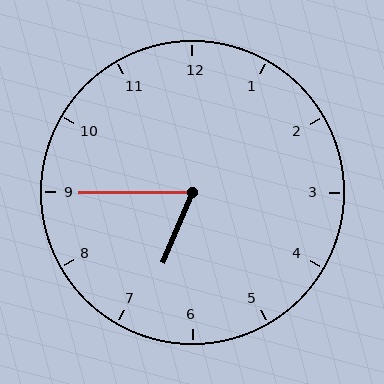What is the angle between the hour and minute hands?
Approximately 68 degrees.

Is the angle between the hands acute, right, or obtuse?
It is acute.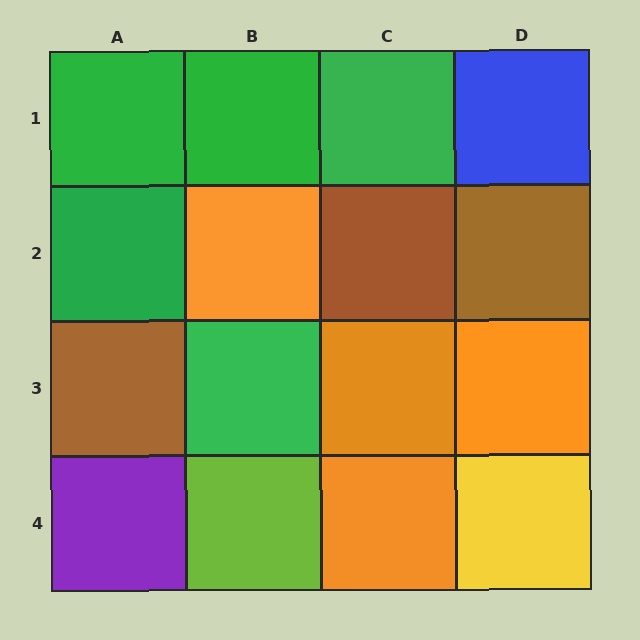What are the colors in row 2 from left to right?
Green, orange, brown, brown.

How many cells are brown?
3 cells are brown.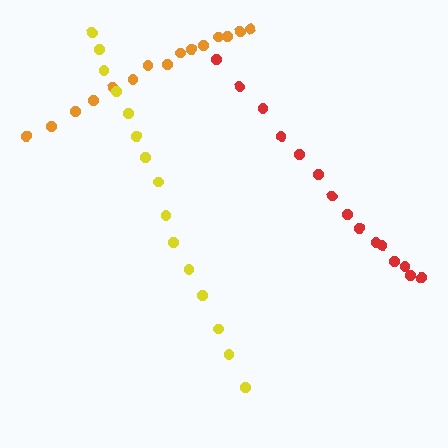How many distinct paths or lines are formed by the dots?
There are 3 distinct paths.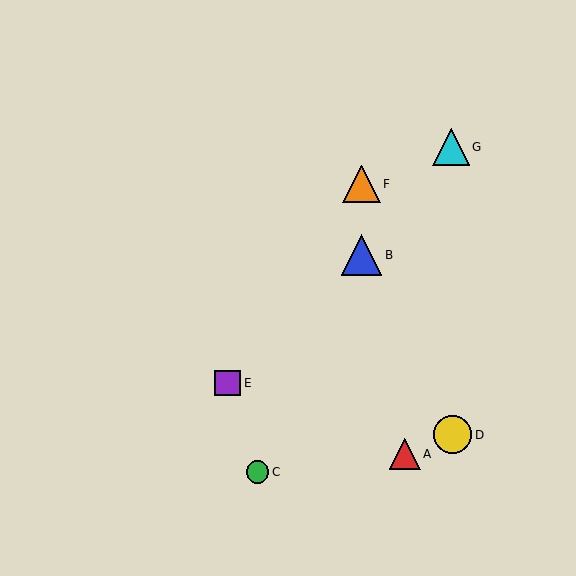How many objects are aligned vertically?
2 objects (B, F) are aligned vertically.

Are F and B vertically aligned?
Yes, both are at x≈361.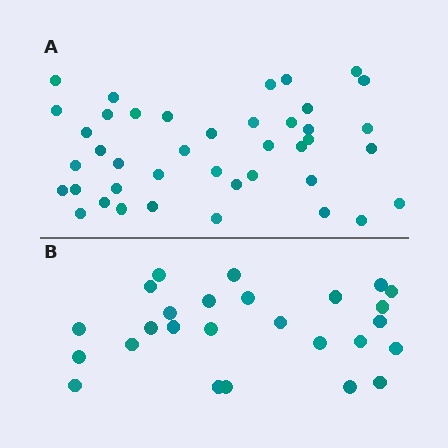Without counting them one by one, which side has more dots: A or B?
Region A (the top region) has more dots.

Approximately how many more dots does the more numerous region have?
Region A has approximately 15 more dots than region B.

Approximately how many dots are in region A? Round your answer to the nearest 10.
About 40 dots. (The exact count is 41, which rounds to 40.)